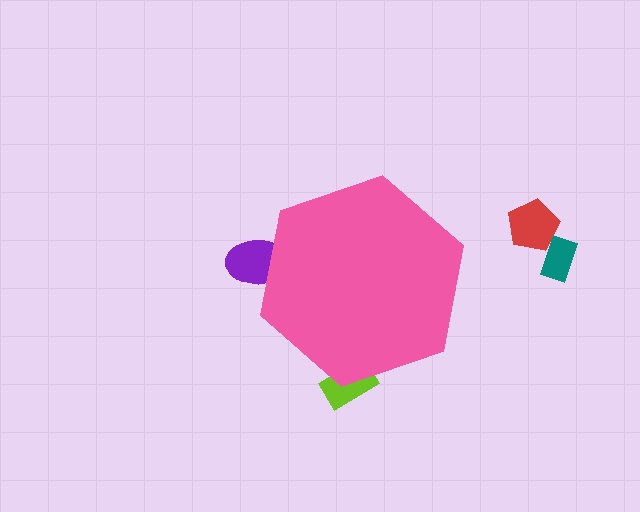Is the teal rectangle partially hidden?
No, the teal rectangle is fully visible.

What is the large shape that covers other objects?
A pink hexagon.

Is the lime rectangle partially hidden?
Yes, the lime rectangle is partially hidden behind the pink hexagon.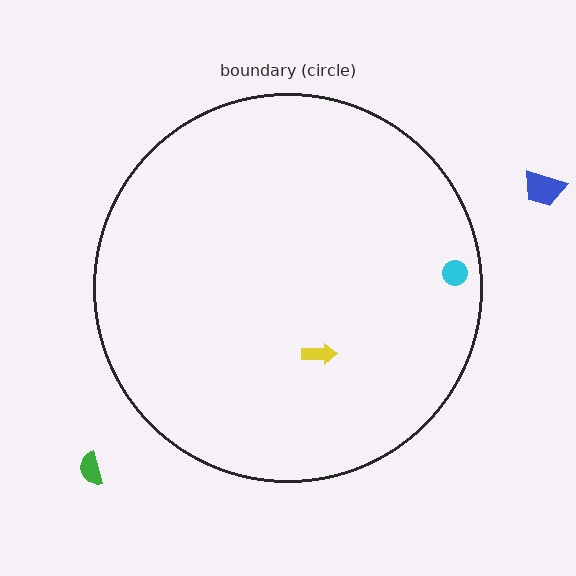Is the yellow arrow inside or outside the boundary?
Inside.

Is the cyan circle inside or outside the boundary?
Inside.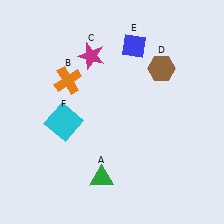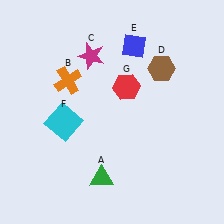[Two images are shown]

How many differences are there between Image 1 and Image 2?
There is 1 difference between the two images.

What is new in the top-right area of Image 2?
A red hexagon (G) was added in the top-right area of Image 2.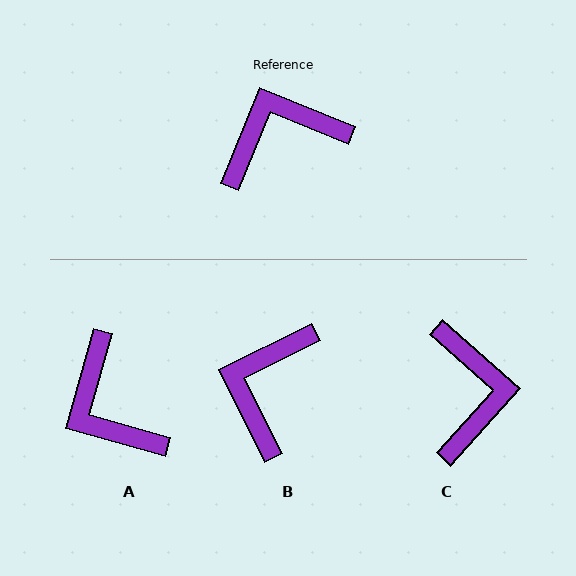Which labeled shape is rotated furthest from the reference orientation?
C, about 110 degrees away.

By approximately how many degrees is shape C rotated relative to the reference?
Approximately 110 degrees clockwise.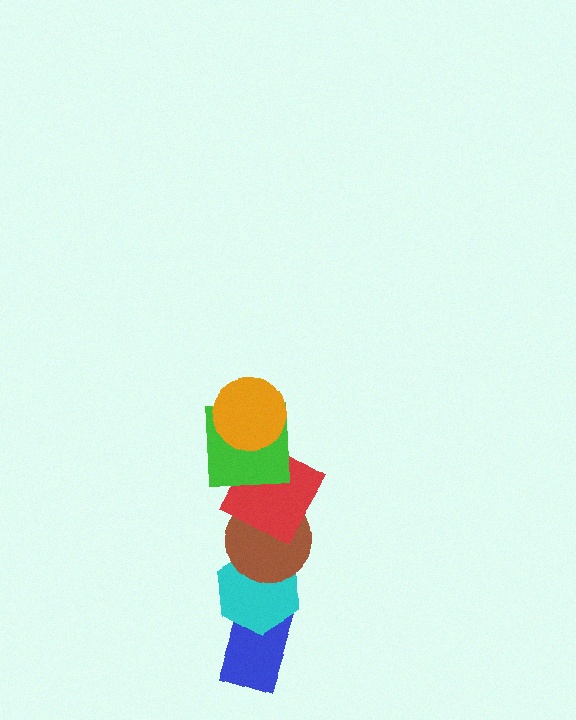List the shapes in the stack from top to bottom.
From top to bottom: the orange circle, the green square, the red square, the brown circle, the cyan hexagon, the blue rectangle.